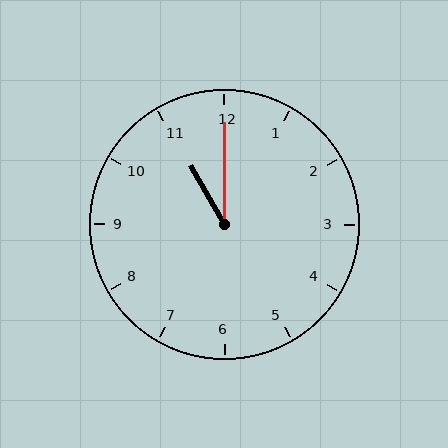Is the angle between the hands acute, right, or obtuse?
It is acute.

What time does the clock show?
11:00.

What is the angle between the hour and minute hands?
Approximately 30 degrees.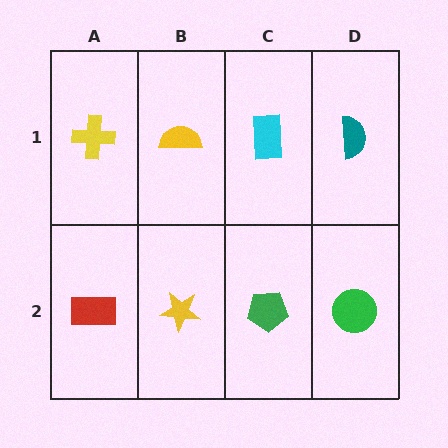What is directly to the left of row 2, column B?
A red rectangle.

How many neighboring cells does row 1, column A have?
2.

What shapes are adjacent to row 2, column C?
A cyan rectangle (row 1, column C), a yellow star (row 2, column B), a green circle (row 2, column D).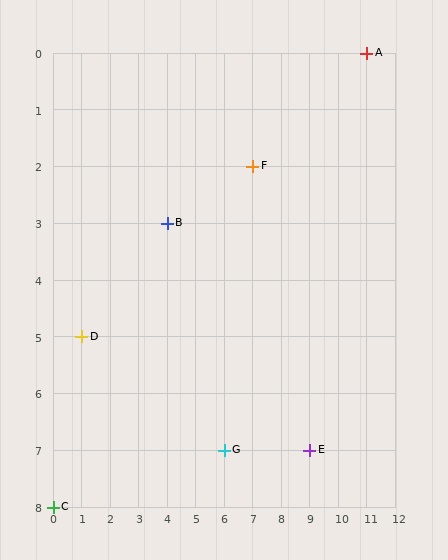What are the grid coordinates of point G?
Point G is at grid coordinates (6, 7).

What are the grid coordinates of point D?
Point D is at grid coordinates (1, 5).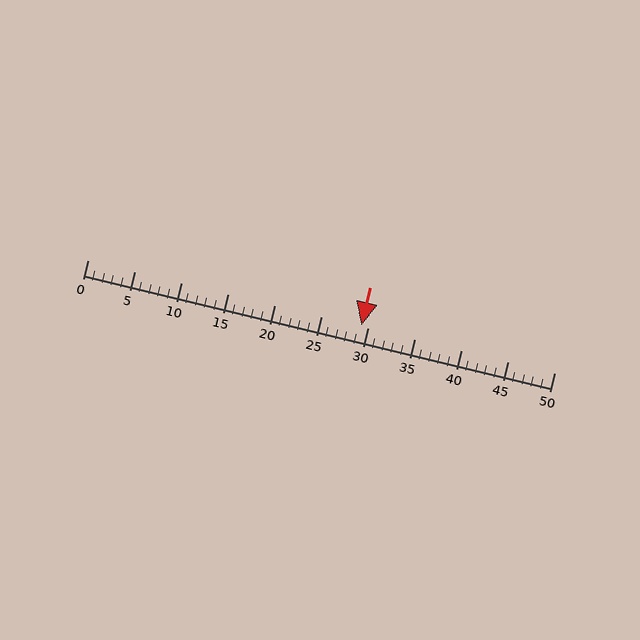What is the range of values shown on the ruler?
The ruler shows values from 0 to 50.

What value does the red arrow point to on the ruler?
The red arrow points to approximately 29.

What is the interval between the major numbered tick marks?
The major tick marks are spaced 5 units apart.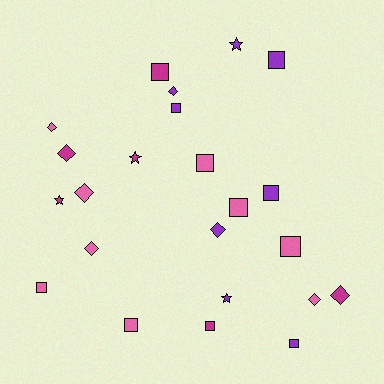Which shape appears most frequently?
Square, with 11 objects.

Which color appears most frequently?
Pink, with 9 objects.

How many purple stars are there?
There are 2 purple stars.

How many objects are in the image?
There are 23 objects.